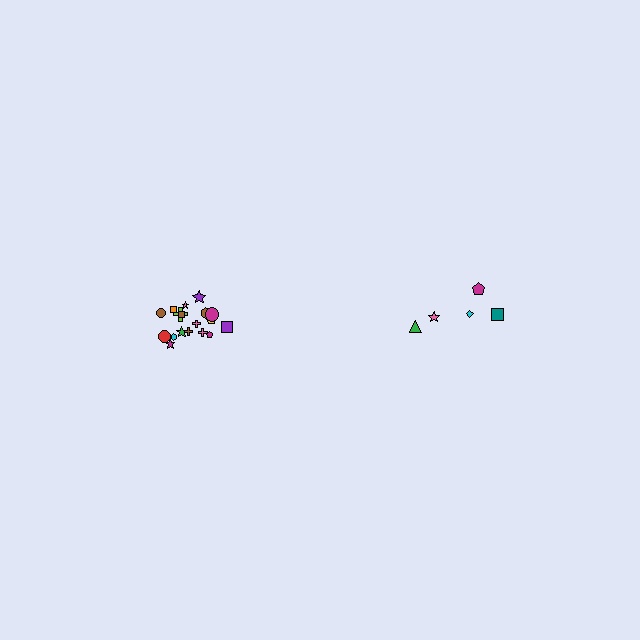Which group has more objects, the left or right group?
The left group.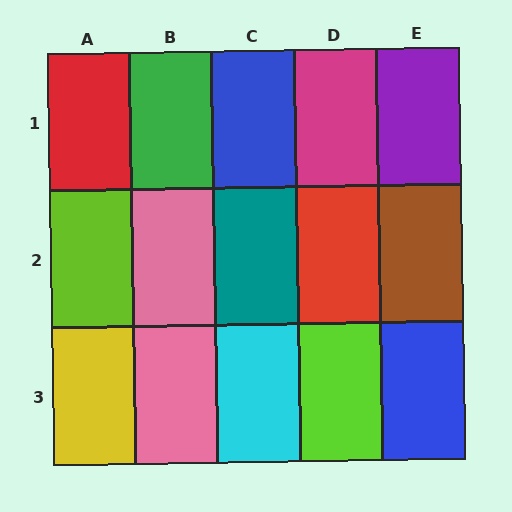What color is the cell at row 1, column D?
Magenta.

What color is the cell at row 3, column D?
Lime.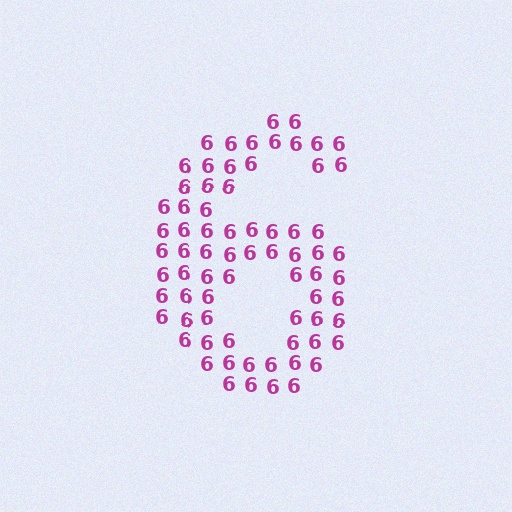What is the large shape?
The large shape is the digit 6.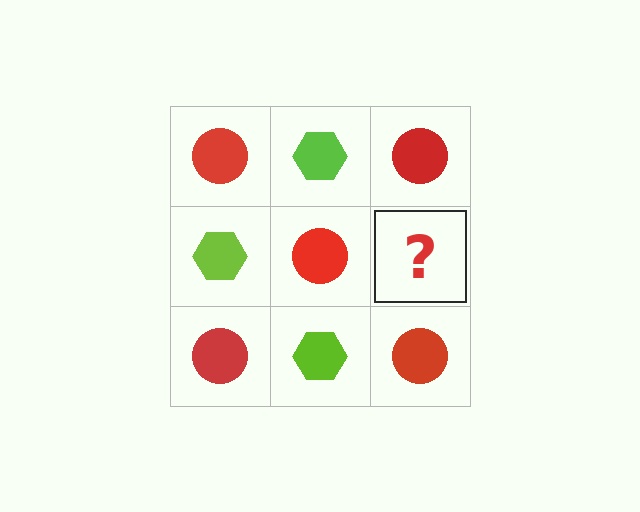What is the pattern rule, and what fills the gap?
The rule is that it alternates red circle and lime hexagon in a checkerboard pattern. The gap should be filled with a lime hexagon.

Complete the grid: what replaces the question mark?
The question mark should be replaced with a lime hexagon.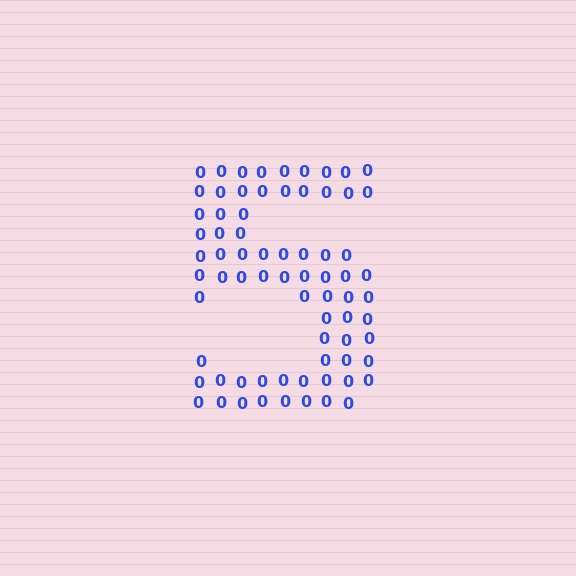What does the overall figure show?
The overall figure shows the digit 5.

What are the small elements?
The small elements are digit 0's.